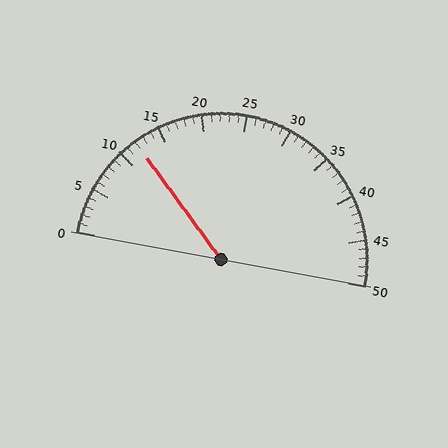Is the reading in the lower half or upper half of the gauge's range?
The reading is in the lower half of the range (0 to 50).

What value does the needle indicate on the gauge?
The needle indicates approximately 12.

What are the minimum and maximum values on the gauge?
The gauge ranges from 0 to 50.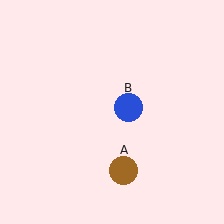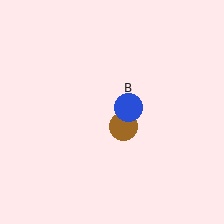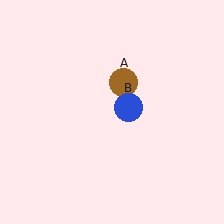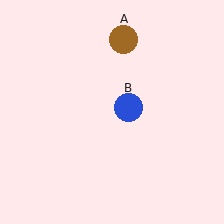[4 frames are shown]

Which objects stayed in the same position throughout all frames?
Blue circle (object B) remained stationary.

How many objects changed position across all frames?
1 object changed position: brown circle (object A).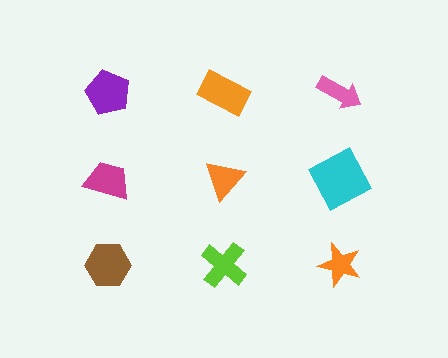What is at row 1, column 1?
A purple pentagon.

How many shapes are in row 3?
3 shapes.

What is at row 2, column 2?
An orange triangle.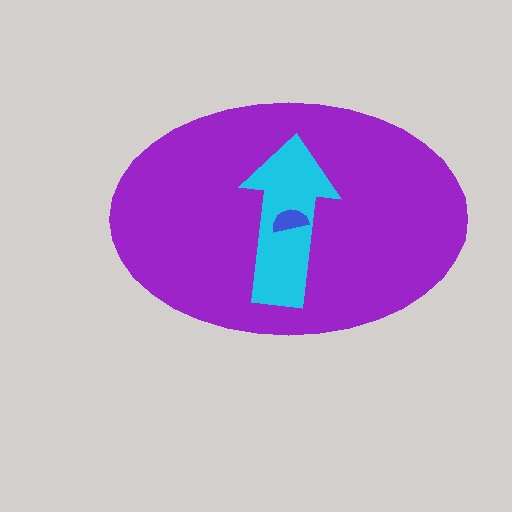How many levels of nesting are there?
3.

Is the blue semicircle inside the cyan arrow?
Yes.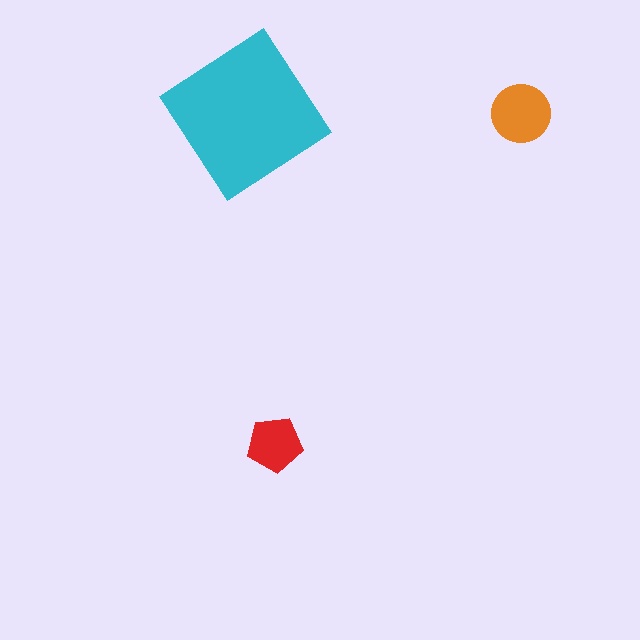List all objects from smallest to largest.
The red pentagon, the orange circle, the cyan diamond.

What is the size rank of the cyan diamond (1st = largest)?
1st.